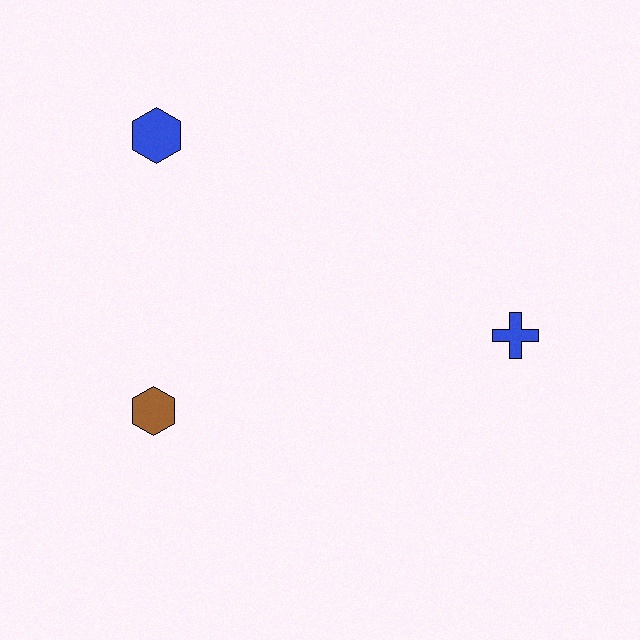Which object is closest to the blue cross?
The brown hexagon is closest to the blue cross.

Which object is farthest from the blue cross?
The blue hexagon is farthest from the blue cross.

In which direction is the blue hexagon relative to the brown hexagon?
The blue hexagon is above the brown hexagon.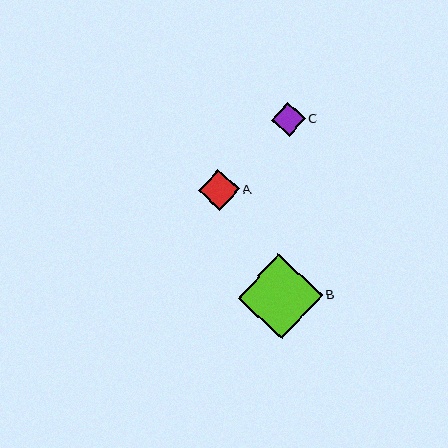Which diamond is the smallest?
Diamond C is the smallest with a size of approximately 34 pixels.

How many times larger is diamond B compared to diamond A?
Diamond B is approximately 2.1 times the size of diamond A.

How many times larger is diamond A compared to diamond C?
Diamond A is approximately 1.2 times the size of diamond C.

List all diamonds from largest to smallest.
From largest to smallest: B, A, C.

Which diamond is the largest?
Diamond B is the largest with a size of approximately 85 pixels.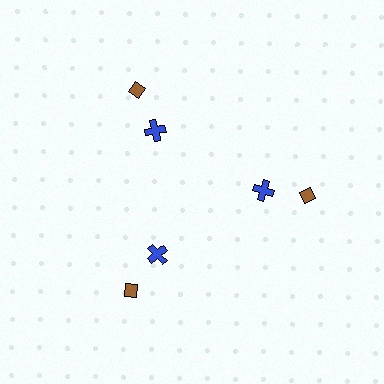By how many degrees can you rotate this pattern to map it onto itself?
The pattern maps onto itself every 120 degrees of rotation.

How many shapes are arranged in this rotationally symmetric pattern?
There are 6 shapes, arranged in 3 groups of 2.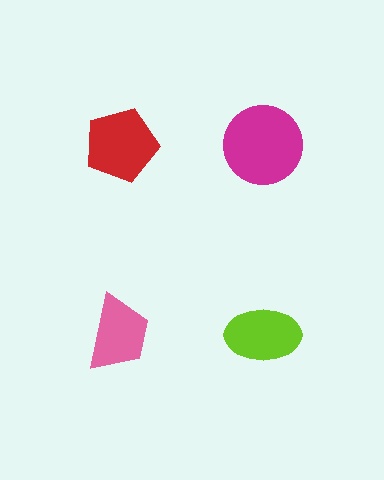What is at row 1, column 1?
A red pentagon.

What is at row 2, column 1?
A pink trapezoid.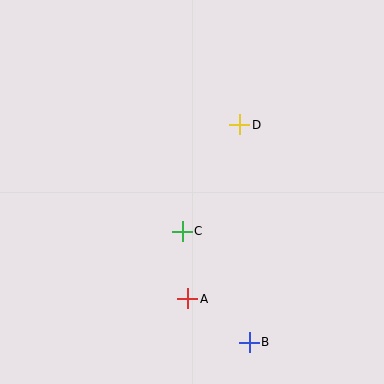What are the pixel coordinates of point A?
Point A is at (188, 299).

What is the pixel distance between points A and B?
The distance between A and B is 75 pixels.